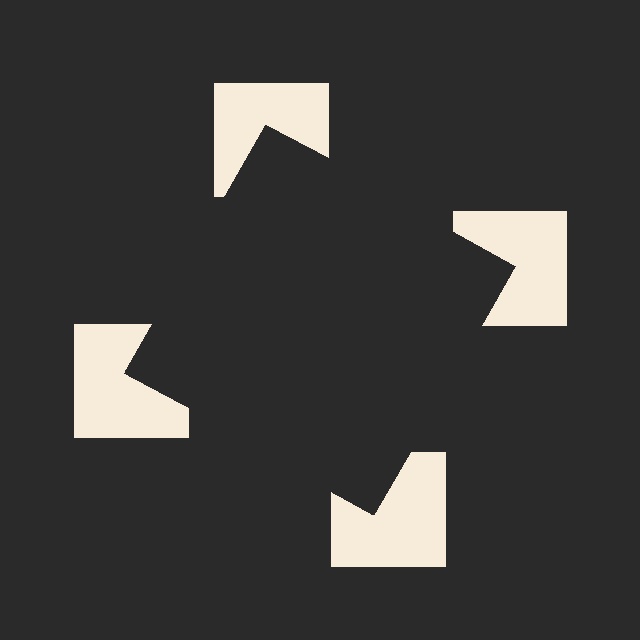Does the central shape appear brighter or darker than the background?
It typically appears slightly darker than the background, even though no actual brightness change is drawn.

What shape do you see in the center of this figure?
An illusory square — its edges are inferred from the aligned wedge cuts in the notched squares, not physically drawn.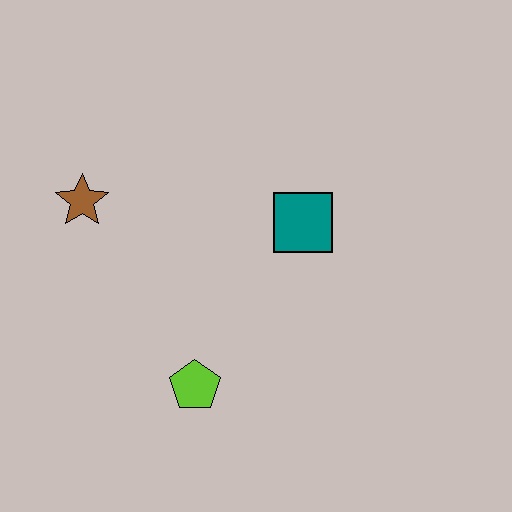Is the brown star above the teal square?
Yes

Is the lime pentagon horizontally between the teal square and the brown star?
Yes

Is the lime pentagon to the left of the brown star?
No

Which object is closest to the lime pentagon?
The teal square is closest to the lime pentagon.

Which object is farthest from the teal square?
The brown star is farthest from the teal square.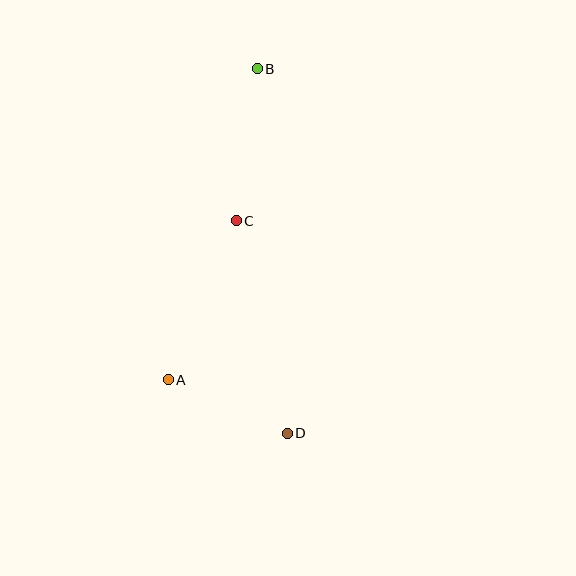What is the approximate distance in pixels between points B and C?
The distance between B and C is approximately 154 pixels.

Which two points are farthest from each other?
Points B and D are farthest from each other.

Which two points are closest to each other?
Points A and D are closest to each other.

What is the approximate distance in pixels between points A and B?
The distance between A and B is approximately 324 pixels.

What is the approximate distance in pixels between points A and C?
The distance between A and C is approximately 173 pixels.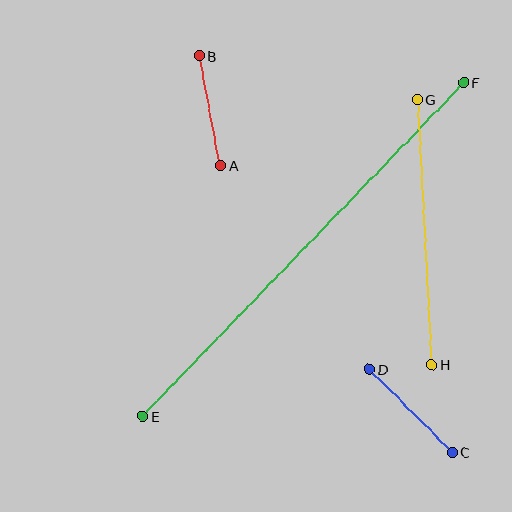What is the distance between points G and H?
The distance is approximately 266 pixels.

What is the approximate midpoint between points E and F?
The midpoint is at approximately (303, 249) pixels.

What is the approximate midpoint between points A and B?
The midpoint is at approximately (210, 111) pixels.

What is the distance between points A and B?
The distance is approximately 112 pixels.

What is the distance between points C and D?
The distance is approximately 117 pixels.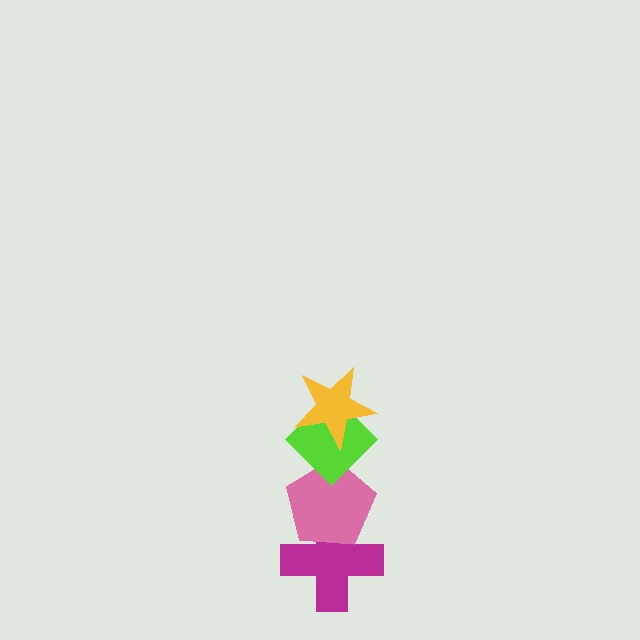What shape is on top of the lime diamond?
The yellow star is on top of the lime diamond.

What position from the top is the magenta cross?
The magenta cross is 4th from the top.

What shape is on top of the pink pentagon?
The lime diamond is on top of the pink pentagon.